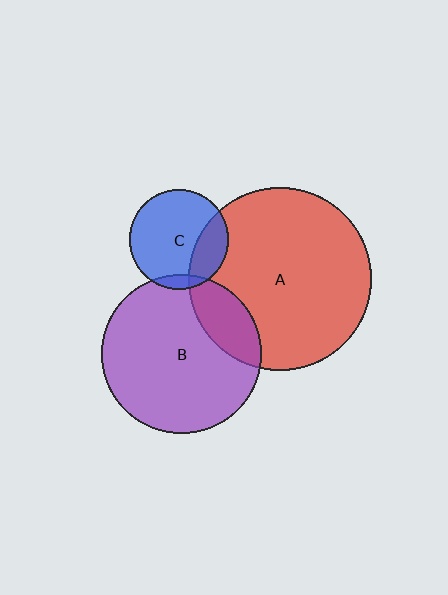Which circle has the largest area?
Circle A (red).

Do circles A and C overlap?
Yes.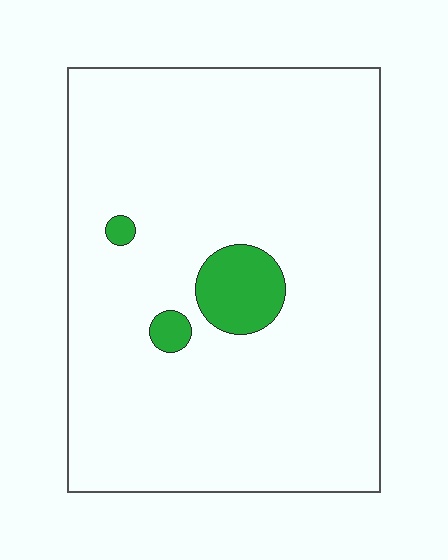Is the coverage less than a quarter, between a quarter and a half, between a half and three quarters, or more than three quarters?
Less than a quarter.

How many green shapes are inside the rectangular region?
3.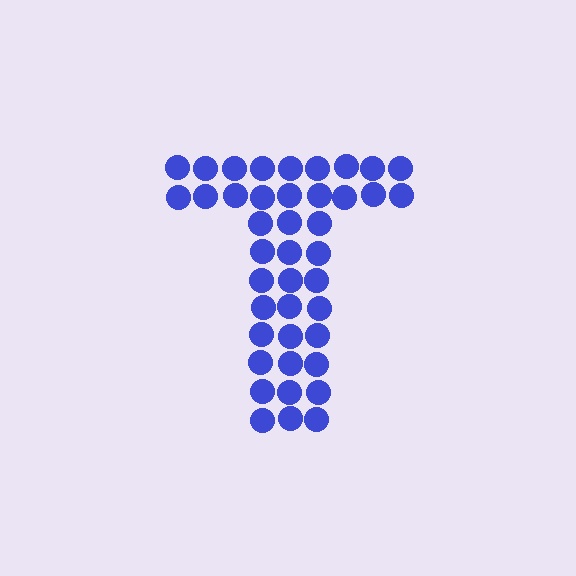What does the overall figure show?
The overall figure shows the letter T.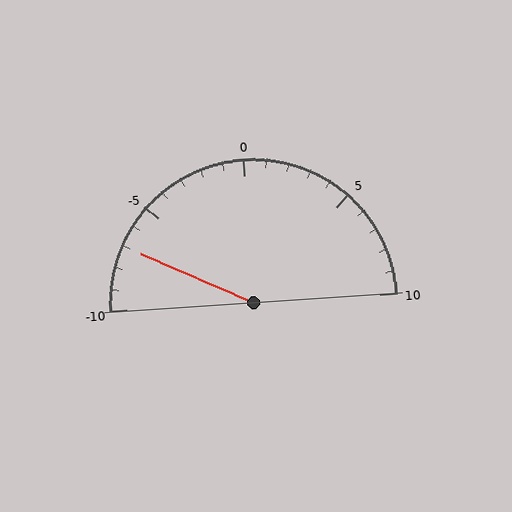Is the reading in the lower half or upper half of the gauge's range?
The reading is in the lower half of the range (-10 to 10).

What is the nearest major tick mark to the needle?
The nearest major tick mark is -5.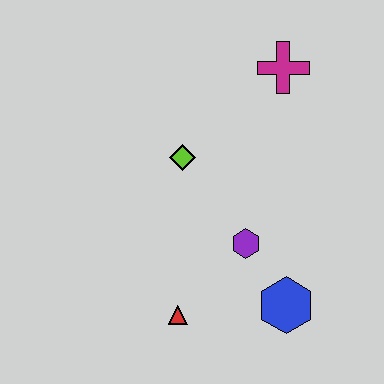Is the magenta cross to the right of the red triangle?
Yes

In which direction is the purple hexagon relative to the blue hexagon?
The purple hexagon is above the blue hexagon.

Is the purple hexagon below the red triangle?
No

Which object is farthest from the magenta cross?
The red triangle is farthest from the magenta cross.